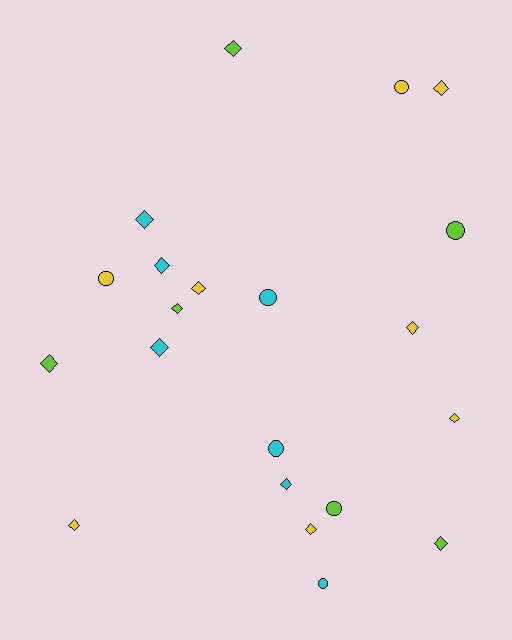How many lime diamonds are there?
There are 4 lime diamonds.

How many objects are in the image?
There are 21 objects.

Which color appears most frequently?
Yellow, with 8 objects.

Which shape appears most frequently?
Diamond, with 14 objects.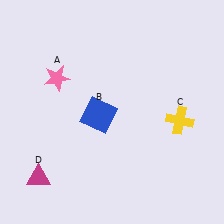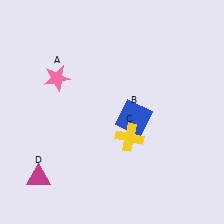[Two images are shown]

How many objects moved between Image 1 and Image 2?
2 objects moved between the two images.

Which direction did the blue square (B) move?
The blue square (B) moved right.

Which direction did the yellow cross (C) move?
The yellow cross (C) moved left.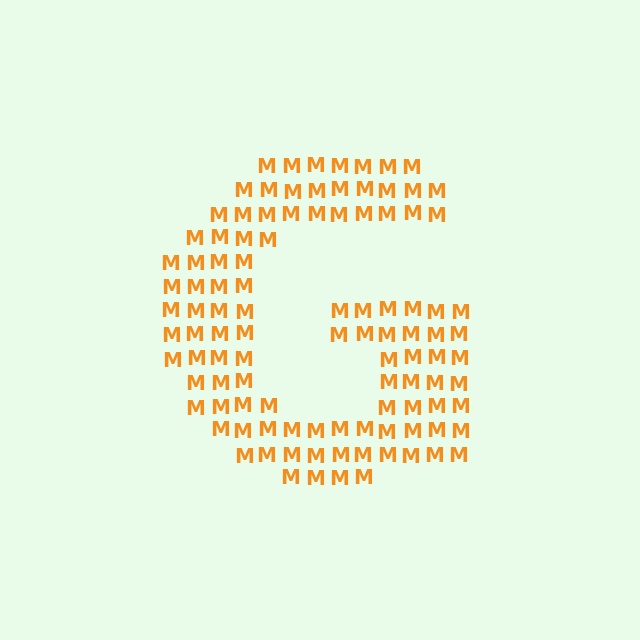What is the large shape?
The large shape is the letter G.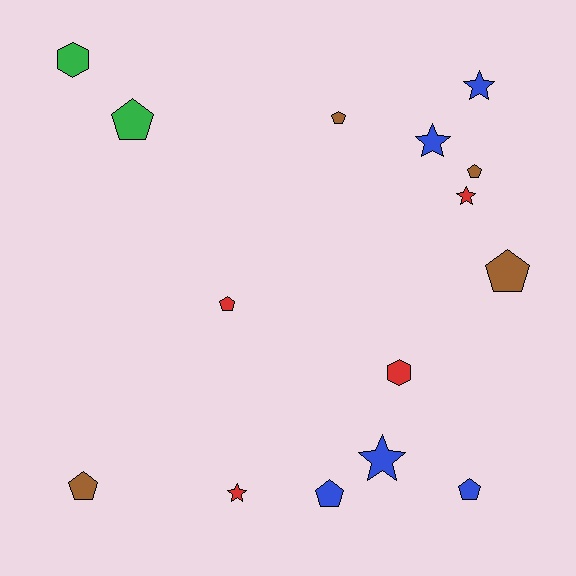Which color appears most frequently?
Blue, with 5 objects.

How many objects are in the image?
There are 15 objects.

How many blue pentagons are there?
There are 2 blue pentagons.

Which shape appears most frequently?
Pentagon, with 8 objects.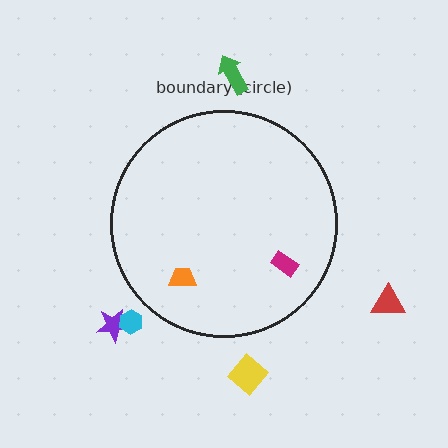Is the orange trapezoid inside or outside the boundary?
Inside.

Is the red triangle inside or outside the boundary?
Outside.